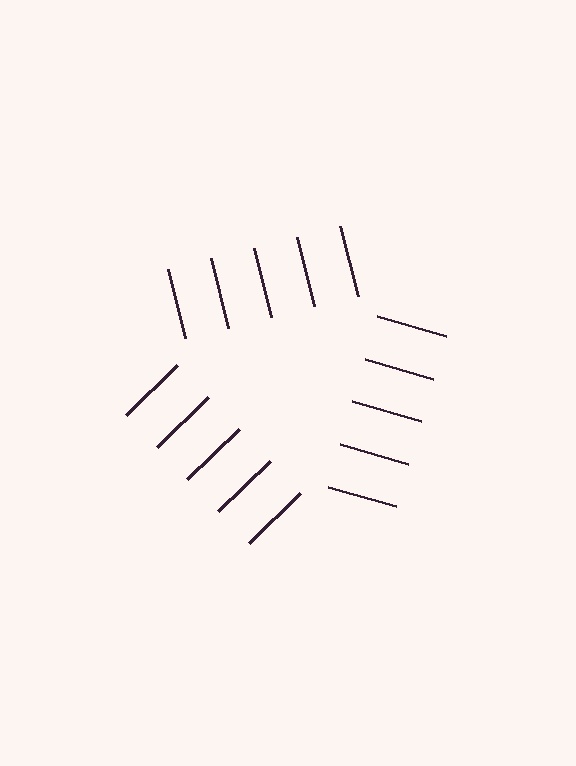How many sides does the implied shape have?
3 sides — the line-ends trace a triangle.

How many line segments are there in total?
15 — 5 along each of the 3 edges.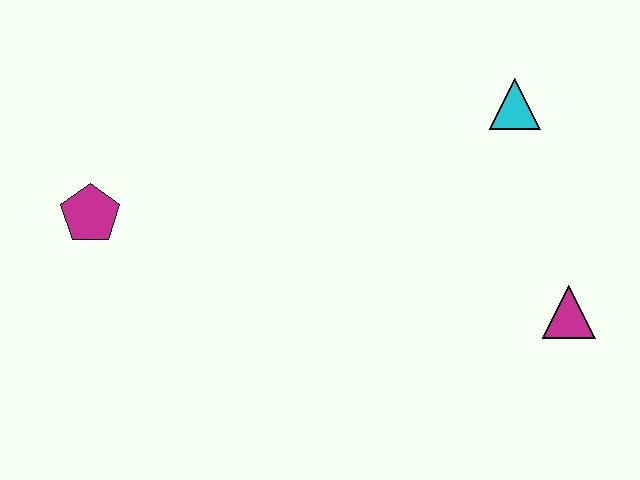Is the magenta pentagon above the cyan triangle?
No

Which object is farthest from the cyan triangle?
The magenta pentagon is farthest from the cyan triangle.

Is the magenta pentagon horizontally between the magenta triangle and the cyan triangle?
No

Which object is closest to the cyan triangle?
The magenta triangle is closest to the cyan triangle.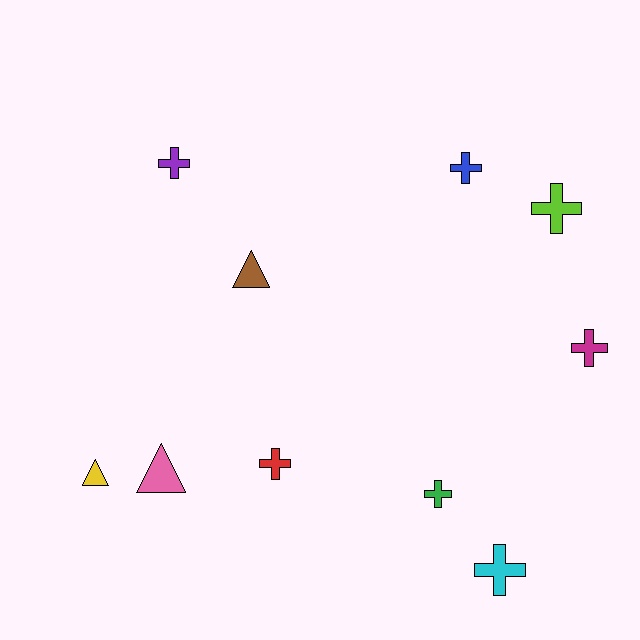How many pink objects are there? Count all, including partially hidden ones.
There is 1 pink object.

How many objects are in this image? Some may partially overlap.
There are 10 objects.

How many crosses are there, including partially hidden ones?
There are 7 crosses.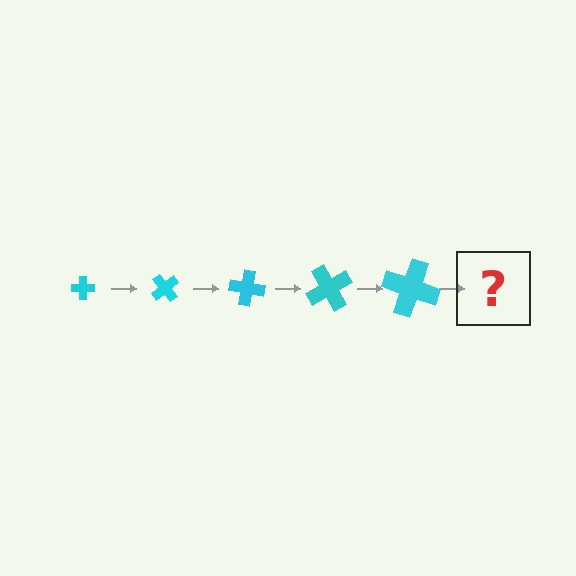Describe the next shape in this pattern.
It should be a cross, larger than the previous one and rotated 250 degrees from the start.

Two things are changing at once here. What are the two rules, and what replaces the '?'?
The two rules are that the cross grows larger each step and it rotates 50 degrees each step. The '?' should be a cross, larger than the previous one and rotated 250 degrees from the start.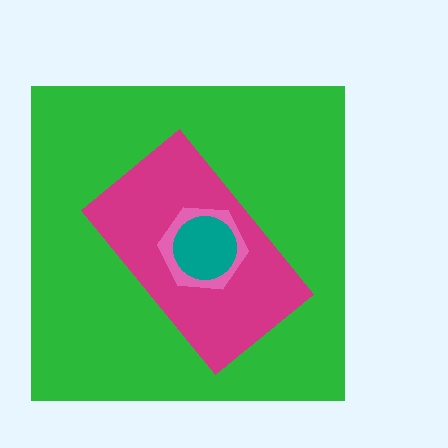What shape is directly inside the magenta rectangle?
The pink hexagon.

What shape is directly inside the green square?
The magenta rectangle.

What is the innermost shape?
The teal circle.